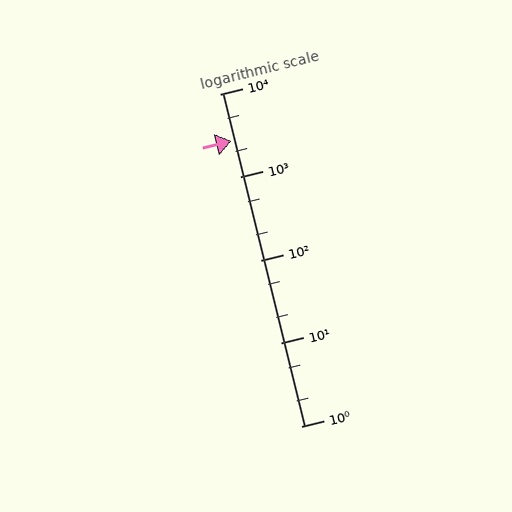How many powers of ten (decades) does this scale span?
The scale spans 4 decades, from 1 to 10000.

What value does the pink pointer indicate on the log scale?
The pointer indicates approximately 2700.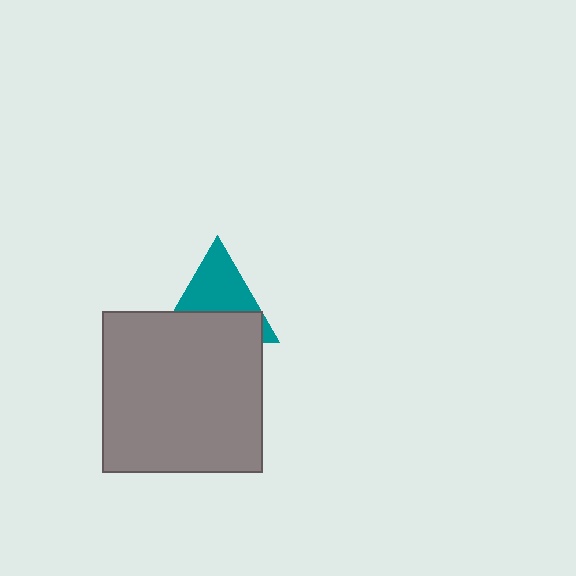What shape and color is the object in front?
The object in front is a gray square.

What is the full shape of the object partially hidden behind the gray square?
The partially hidden object is a teal triangle.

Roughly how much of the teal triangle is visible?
About half of it is visible (roughly 53%).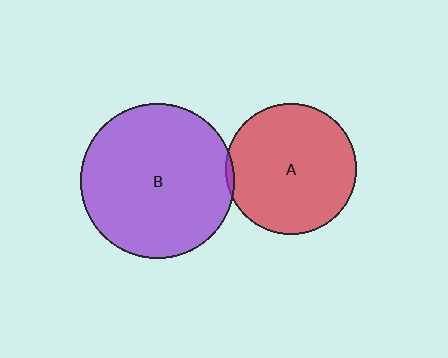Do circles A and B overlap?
Yes.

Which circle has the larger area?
Circle B (purple).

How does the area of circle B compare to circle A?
Approximately 1.4 times.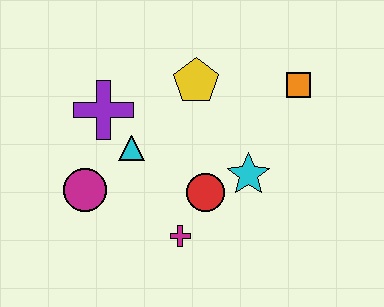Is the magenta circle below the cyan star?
Yes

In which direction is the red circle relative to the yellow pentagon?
The red circle is below the yellow pentagon.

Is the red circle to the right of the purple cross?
Yes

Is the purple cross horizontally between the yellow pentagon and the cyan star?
No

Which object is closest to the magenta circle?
The cyan triangle is closest to the magenta circle.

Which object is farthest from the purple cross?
The orange square is farthest from the purple cross.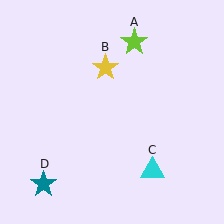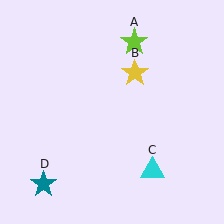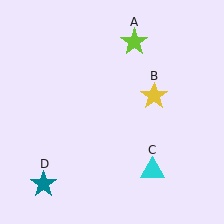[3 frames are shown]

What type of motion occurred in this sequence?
The yellow star (object B) rotated clockwise around the center of the scene.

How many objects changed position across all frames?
1 object changed position: yellow star (object B).